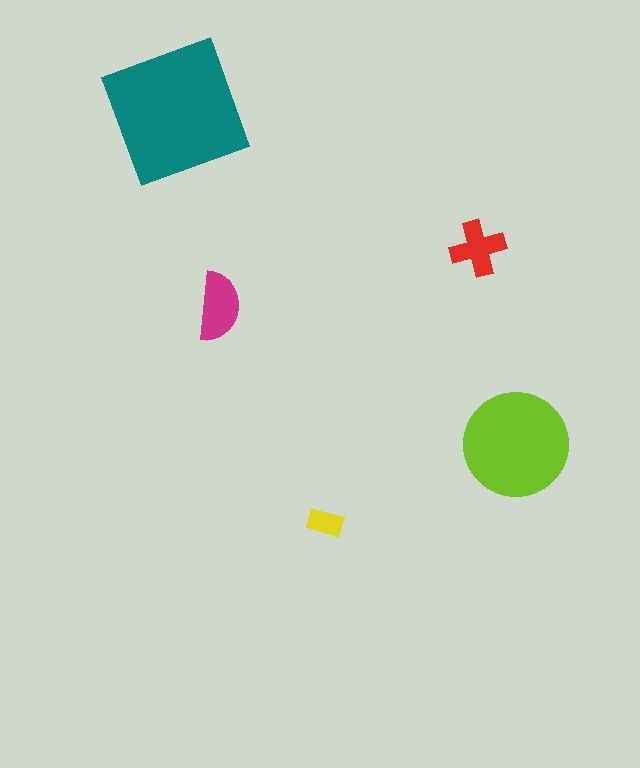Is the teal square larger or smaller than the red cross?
Larger.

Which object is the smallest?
The yellow rectangle.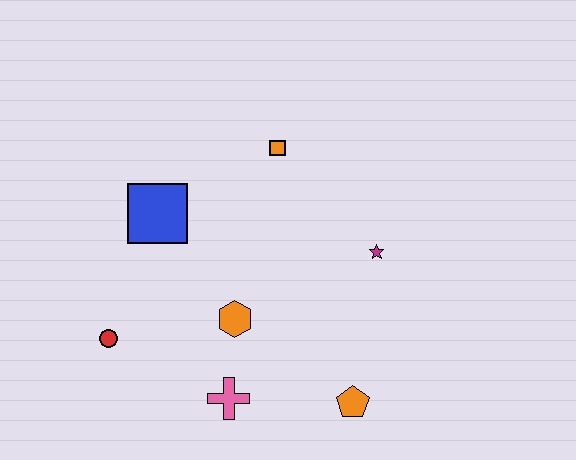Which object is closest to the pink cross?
The orange hexagon is closest to the pink cross.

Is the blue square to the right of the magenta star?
No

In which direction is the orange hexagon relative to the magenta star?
The orange hexagon is to the left of the magenta star.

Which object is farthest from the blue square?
The orange pentagon is farthest from the blue square.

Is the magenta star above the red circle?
Yes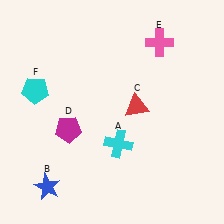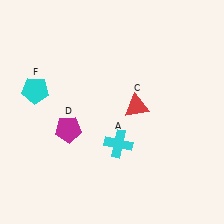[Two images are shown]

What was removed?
The blue star (B), the pink cross (E) were removed in Image 2.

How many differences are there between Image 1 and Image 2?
There are 2 differences between the two images.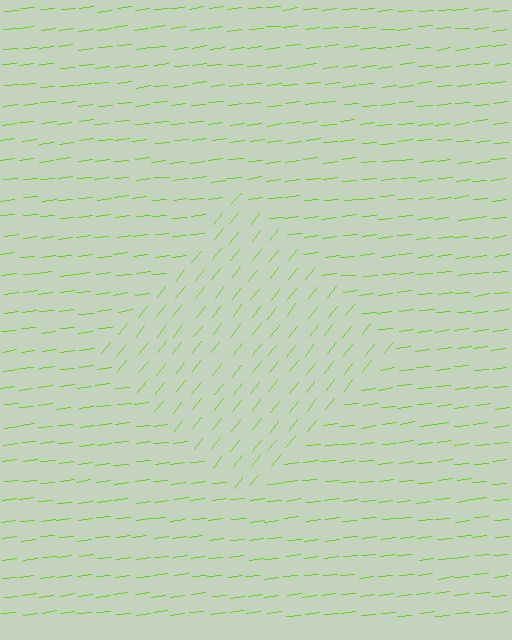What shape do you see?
I see a diamond.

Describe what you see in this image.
The image is filled with small lime line segments. A diamond region in the image has lines oriented differently from the surrounding lines, creating a visible texture boundary.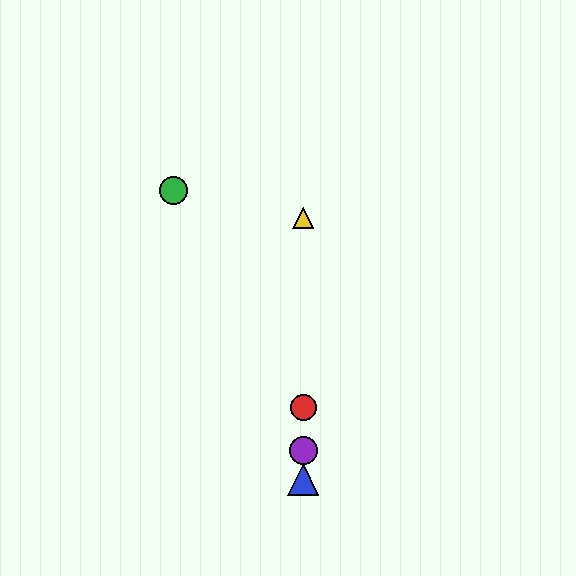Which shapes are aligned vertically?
The red circle, the blue triangle, the yellow triangle, the purple circle are aligned vertically.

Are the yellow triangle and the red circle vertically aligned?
Yes, both are at x≈303.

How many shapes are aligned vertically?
4 shapes (the red circle, the blue triangle, the yellow triangle, the purple circle) are aligned vertically.